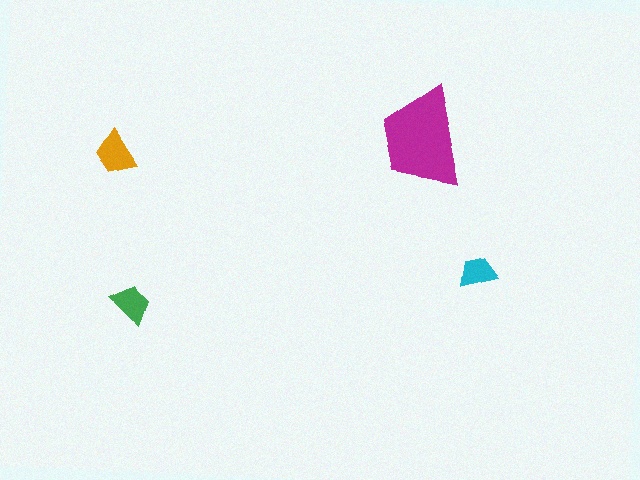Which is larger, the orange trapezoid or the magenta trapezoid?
The magenta one.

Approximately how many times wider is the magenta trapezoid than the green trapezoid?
About 2.5 times wider.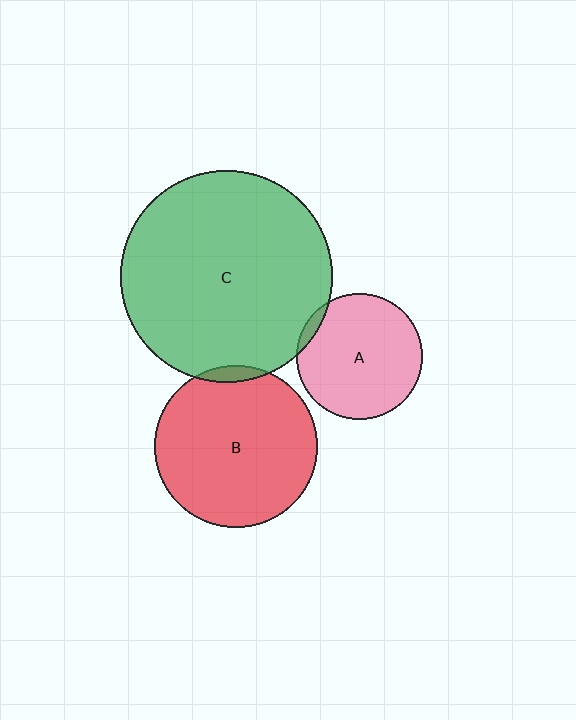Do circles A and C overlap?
Yes.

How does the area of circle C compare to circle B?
Approximately 1.7 times.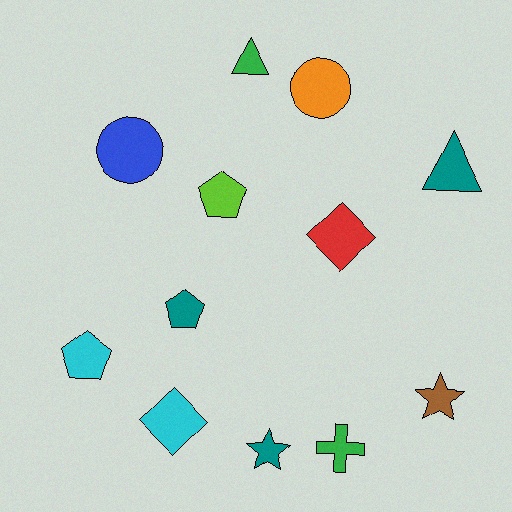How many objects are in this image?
There are 12 objects.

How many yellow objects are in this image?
There are no yellow objects.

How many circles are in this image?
There are 2 circles.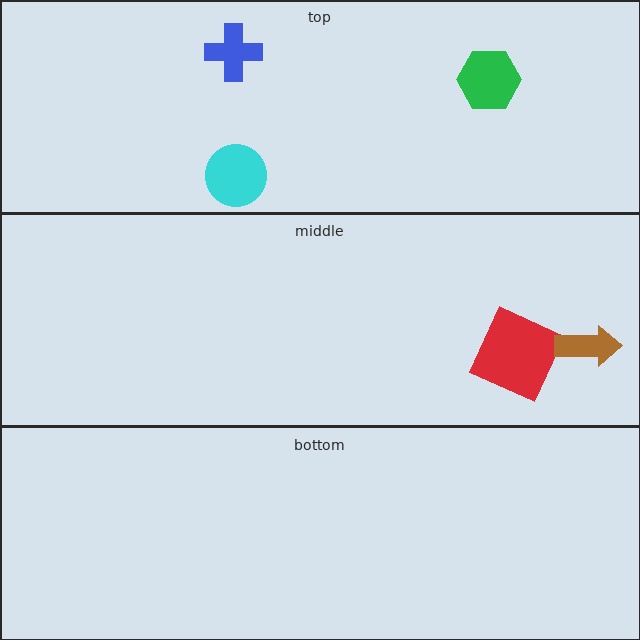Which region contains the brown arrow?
The middle region.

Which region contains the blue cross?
The top region.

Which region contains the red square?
The middle region.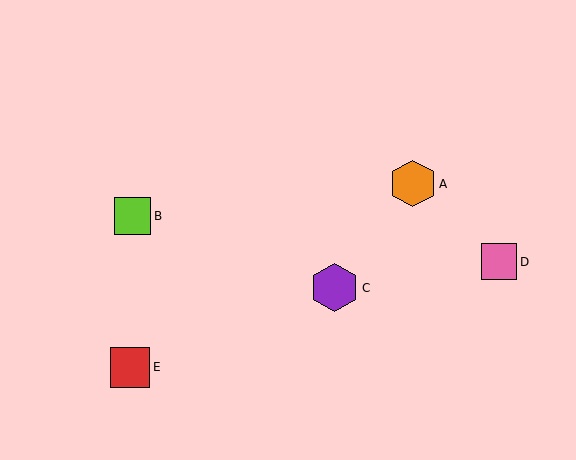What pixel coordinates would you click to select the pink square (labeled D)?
Click at (499, 262) to select the pink square D.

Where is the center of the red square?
The center of the red square is at (130, 367).